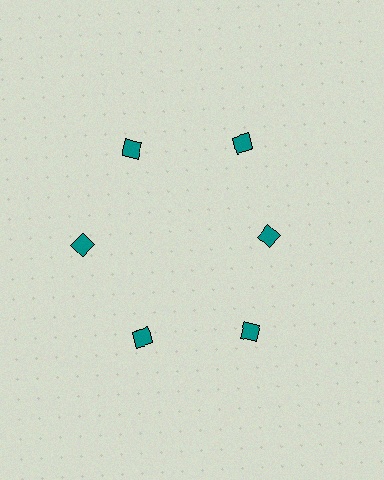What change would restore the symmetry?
The symmetry would be restored by moving it outward, back onto the ring so that all 6 diamonds sit at equal angles and equal distance from the center.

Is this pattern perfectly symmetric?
No. The 6 teal diamonds are arranged in a ring, but one element near the 3 o'clock position is pulled inward toward the center, breaking the 6-fold rotational symmetry.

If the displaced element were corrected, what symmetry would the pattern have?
It would have 6-fold rotational symmetry — the pattern would map onto itself every 60 degrees.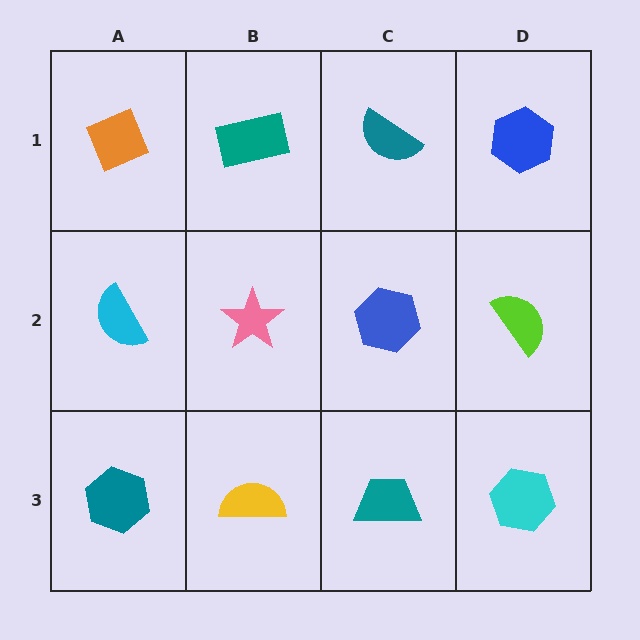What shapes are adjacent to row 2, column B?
A teal rectangle (row 1, column B), a yellow semicircle (row 3, column B), a cyan semicircle (row 2, column A), a blue hexagon (row 2, column C).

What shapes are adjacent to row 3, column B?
A pink star (row 2, column B), a teal hexagon (row 3, column A), a teal trapezoid (row 3, column C).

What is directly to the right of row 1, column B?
A teal semicircle.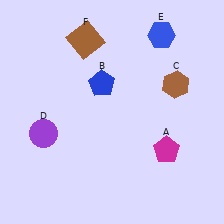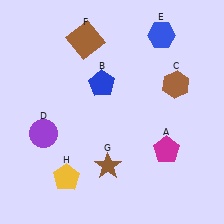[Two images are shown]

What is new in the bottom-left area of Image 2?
A brown star (G) was added in the bottom-left area of Image 2.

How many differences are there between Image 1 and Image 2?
There are 2 differences between the two images.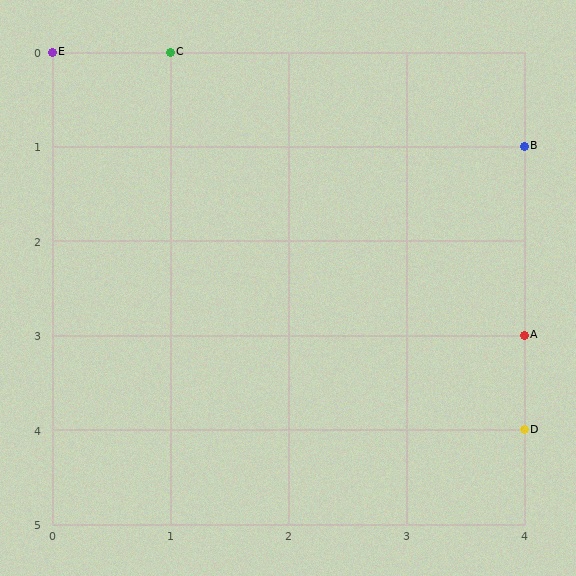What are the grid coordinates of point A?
Point A is at grid coordinates (4, 3).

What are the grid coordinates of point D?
Point D is at grid coordinates (4, 4).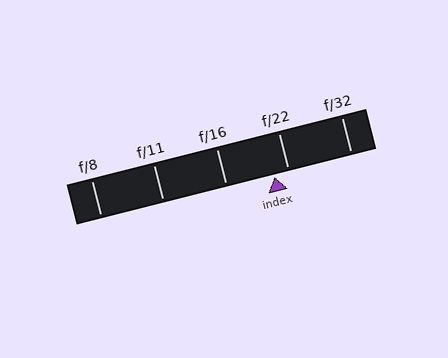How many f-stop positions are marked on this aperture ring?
There are 5 f-stop positions marked.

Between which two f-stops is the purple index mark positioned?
The index mark is between f/16 and f/22.